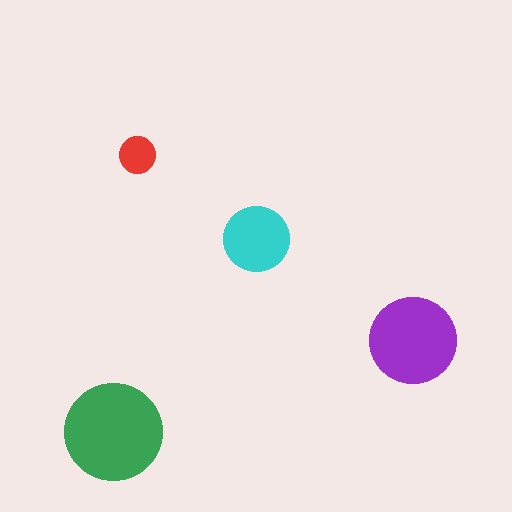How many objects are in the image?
There are 4 objects in the image.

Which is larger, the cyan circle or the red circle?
The cyan one.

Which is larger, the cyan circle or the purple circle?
The purple one.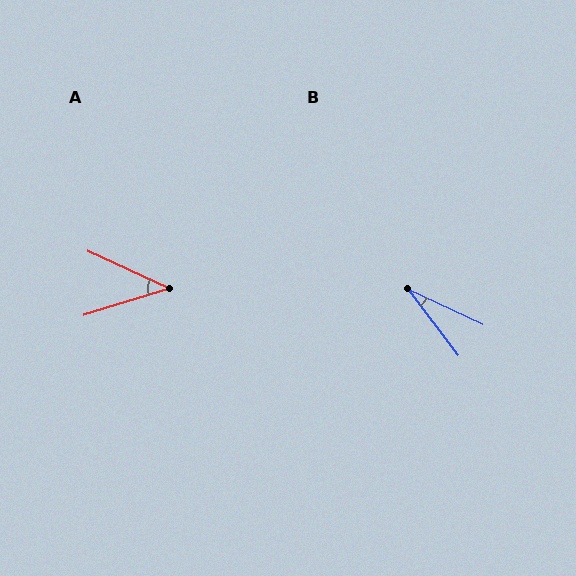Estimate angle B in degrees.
Approximately 28 degrees.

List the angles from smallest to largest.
B (28°), A (42°).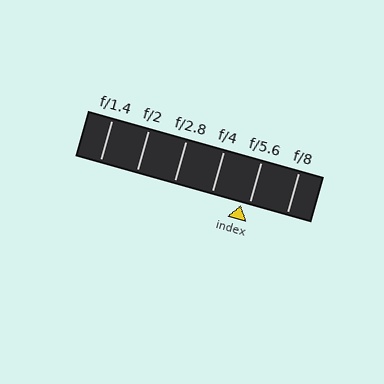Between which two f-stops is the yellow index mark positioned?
The index mark is between f/4 and f/5.6.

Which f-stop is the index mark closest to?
The index mark is closest to f/5.6.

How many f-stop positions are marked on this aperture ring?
There are 6 f-stop positions marked.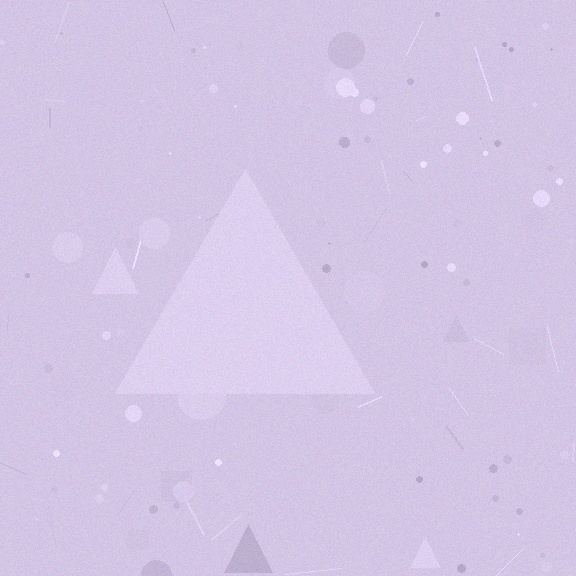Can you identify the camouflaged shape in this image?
The camouflaged shape is a triangle.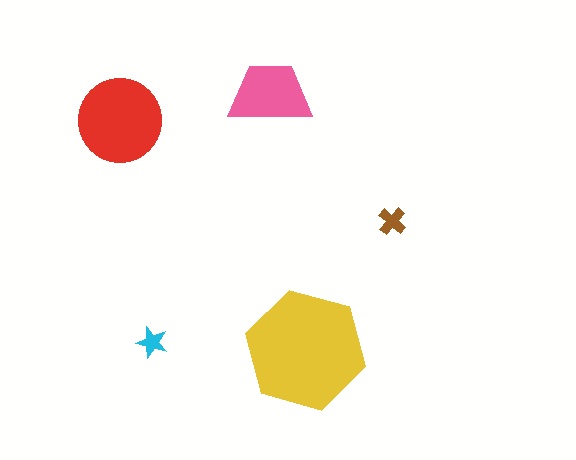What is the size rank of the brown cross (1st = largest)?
4th.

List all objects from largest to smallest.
The yellow hexagon, the red circle, the pink trapezoid, the brown cross, the cyan star.